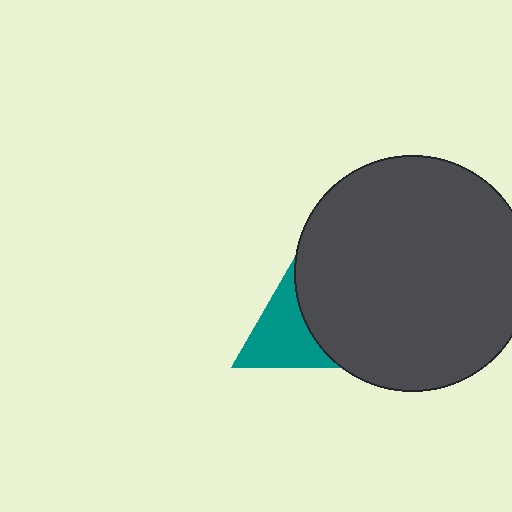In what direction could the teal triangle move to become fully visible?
The teal triangle could move left. That would shift it out from behind the dark gray circle entirely.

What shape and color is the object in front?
The object in front is a dark gray circle.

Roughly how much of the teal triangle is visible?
About half of it is visible (roughly 58%).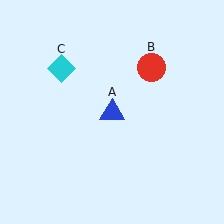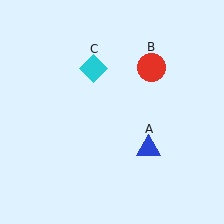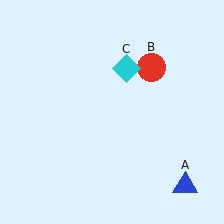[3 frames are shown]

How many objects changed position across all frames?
2 objects changed position: blue triangle (object A), cyan diamond (object C).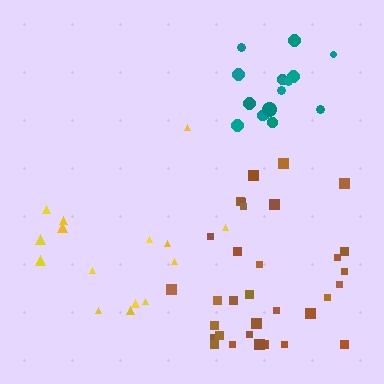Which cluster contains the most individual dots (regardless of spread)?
Brown (35).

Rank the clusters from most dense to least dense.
teal, brown, yellow.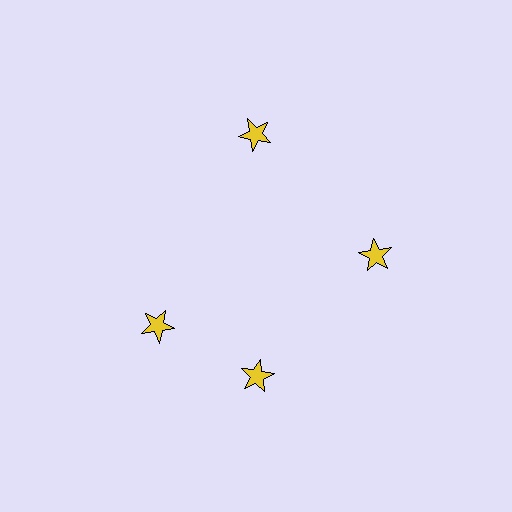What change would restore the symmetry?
The symmetry would be restored by rotating it back into even spacing with its neighbors so that all 4 stars sit at equal angles and equal distance from the center.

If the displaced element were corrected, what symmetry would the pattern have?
It would have 4-fold rotational symmetry — the pattern would map onto itself every 90 degrees.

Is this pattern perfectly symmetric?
No. The 4 yellow stars are arranged in a ring, but one element near the 9 o'clock position is rotated out of alignment along the ring, breaking the 4-fold rotational symmetry.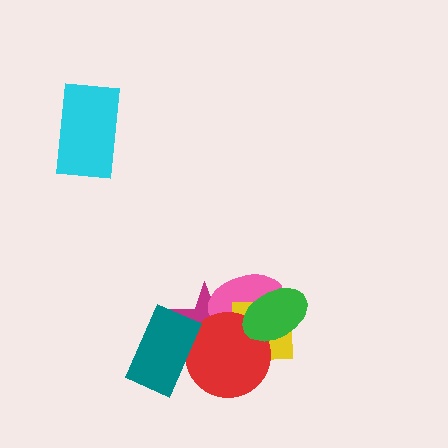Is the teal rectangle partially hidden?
No, no other shape covers it.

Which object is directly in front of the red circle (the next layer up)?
The teal rectangle is directly in front of the red circle.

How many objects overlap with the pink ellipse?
4 objects overlap with the pink ellipse.